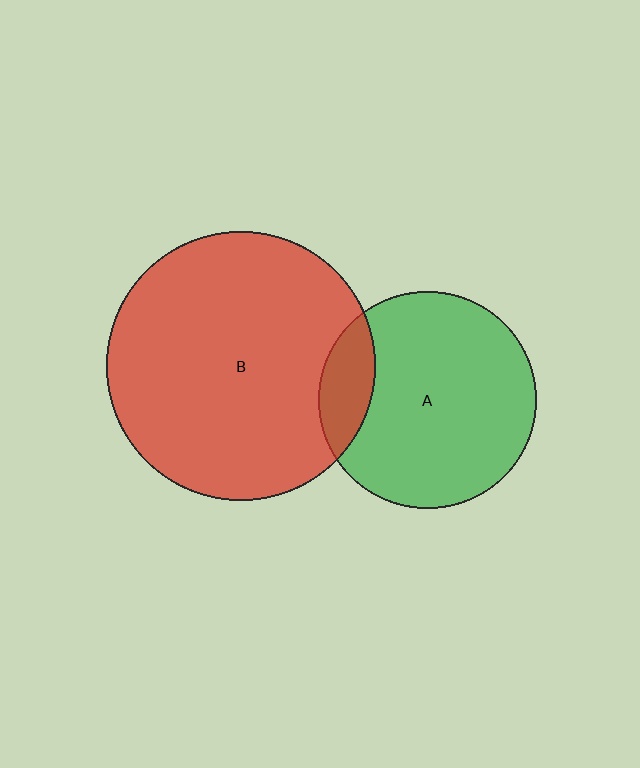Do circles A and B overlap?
Yes.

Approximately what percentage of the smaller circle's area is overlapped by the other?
Approximately 15%.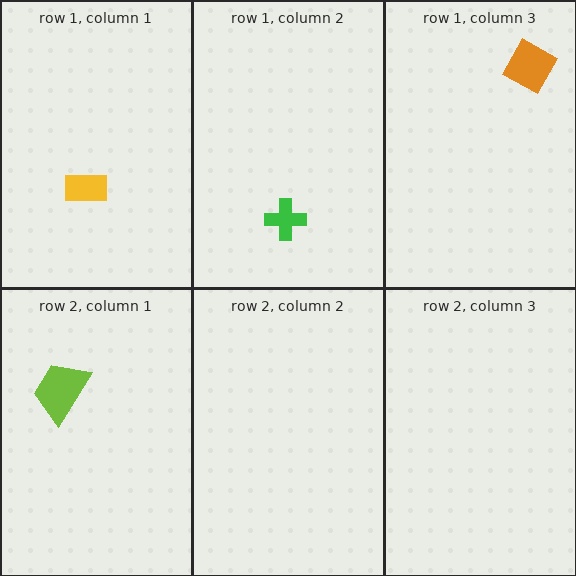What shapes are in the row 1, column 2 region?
The green cross.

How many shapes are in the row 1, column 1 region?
1.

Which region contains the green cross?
The row 1, column 2 region.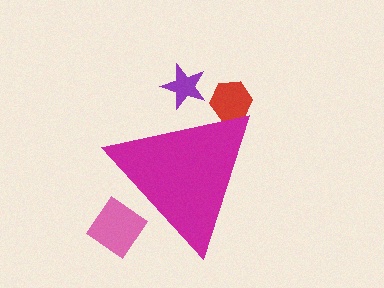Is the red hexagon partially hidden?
Yes, the red hexagon is partially hidden behind the magenta triangle.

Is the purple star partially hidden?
Yes, the purple star is partially hidden behind the magenta triangle.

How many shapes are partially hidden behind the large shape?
3 shapes are partially hidden.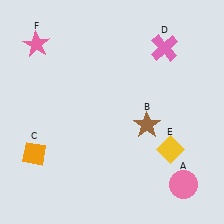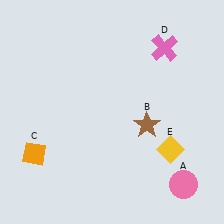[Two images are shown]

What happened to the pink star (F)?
The pink star (F) was removed in Image 2. It was in the top-left area of Image 1.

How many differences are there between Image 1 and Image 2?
There is 1 difference between the two images.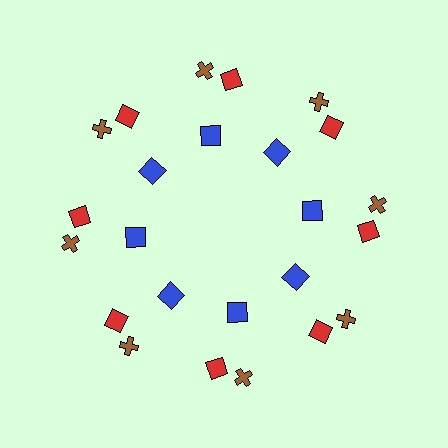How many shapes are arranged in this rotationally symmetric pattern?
There are 24 shapes, arranged in 8 groups of 3.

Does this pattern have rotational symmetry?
Yes, this pattern has 8-fold rotational symmetry. It looks the same after rotating 45 degrees around the center.